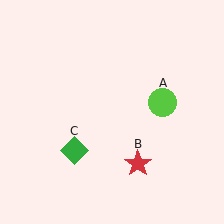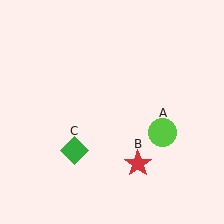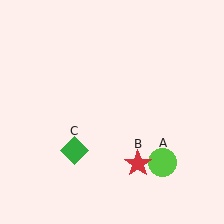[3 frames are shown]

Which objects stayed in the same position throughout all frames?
Red star (object B) and green diamond (object C) remained stationary.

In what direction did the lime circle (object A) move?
The lime circle (object A) moved down.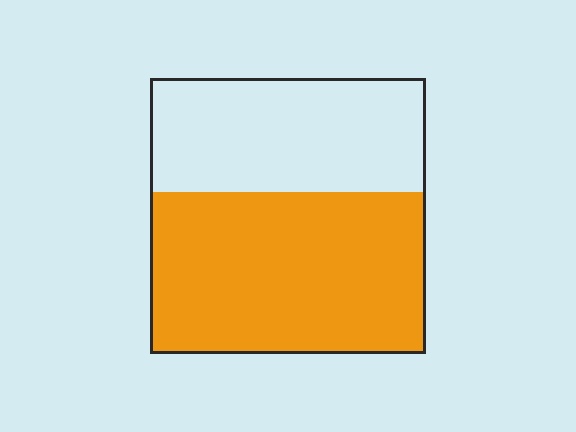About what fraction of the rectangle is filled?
About three fifths (3/5).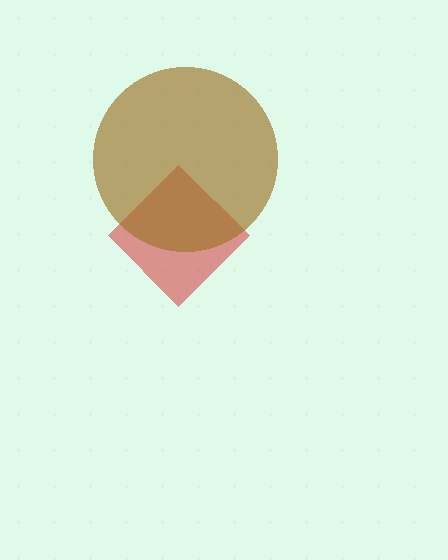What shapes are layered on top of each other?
The layered shapes are: a red diamond, a brown circle.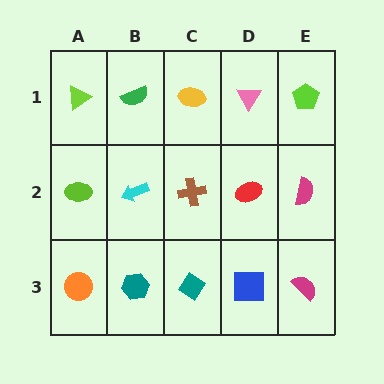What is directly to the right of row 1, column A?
A green semicircle.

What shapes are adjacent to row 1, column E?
A magenta semicircle (row 2, column E), a pink triangle (row 1, column D).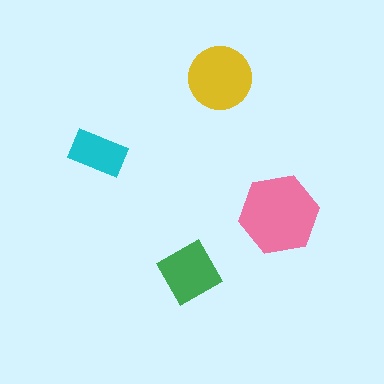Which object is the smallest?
The cyan rectangle.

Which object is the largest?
The pink hexagon.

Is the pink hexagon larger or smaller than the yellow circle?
Larger.